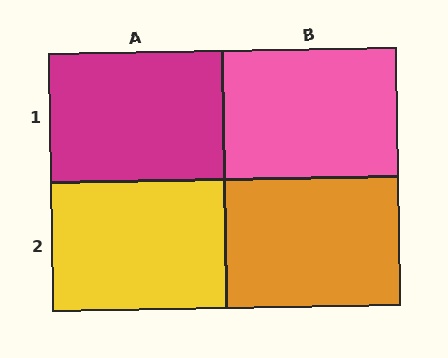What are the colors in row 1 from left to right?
Magenta, pink.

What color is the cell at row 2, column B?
Orange.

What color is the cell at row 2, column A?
Yellow.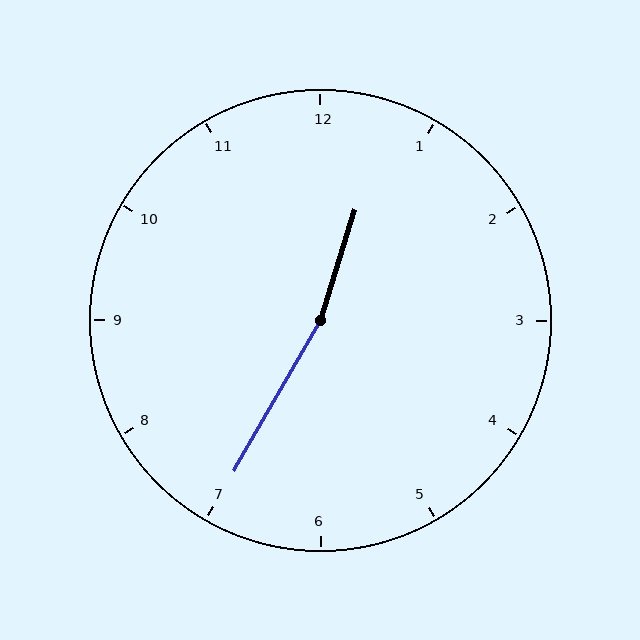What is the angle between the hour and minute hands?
Approximately 168 degrees.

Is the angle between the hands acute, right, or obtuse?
It is obtuse.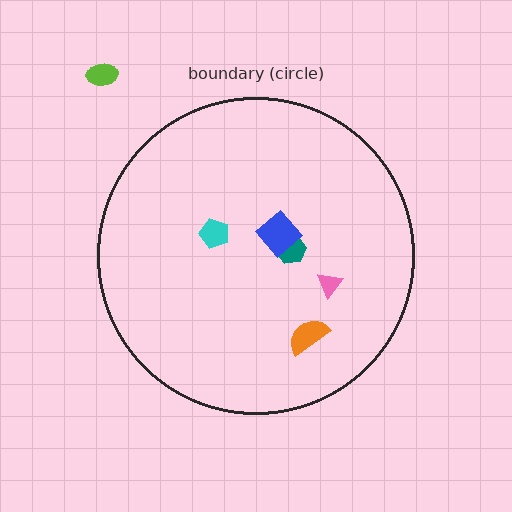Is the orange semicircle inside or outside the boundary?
Inside.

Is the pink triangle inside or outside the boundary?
Inside.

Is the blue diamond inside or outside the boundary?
Inside.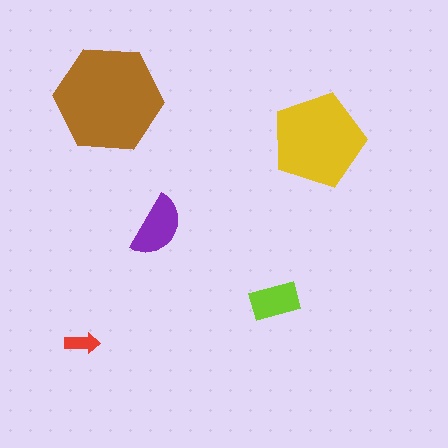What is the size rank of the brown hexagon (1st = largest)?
1st.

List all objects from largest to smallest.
The brown hexagon, the yellow pentagon, the purple semicircle, the lime rectangle, the red arrow.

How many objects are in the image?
There are 5 objects in the image.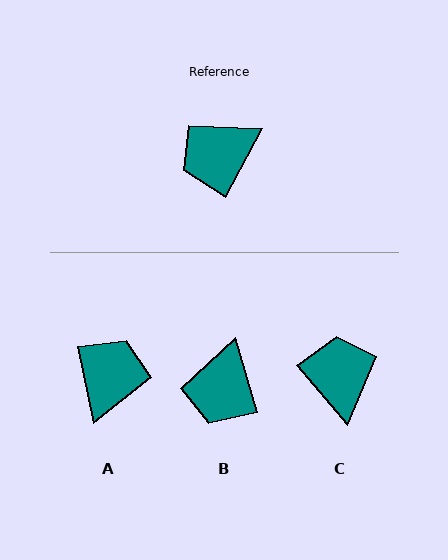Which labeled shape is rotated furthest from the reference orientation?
A, about 140 degrees away.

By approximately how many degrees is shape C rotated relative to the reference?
Approximately 111 degrees clockwise.